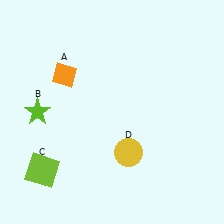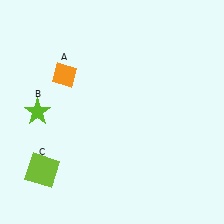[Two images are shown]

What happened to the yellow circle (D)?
The yellow circle (D) was removed in Image 2. It was in the bottom-right area of Image 1.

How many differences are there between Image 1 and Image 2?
There is 1 difference between the two images.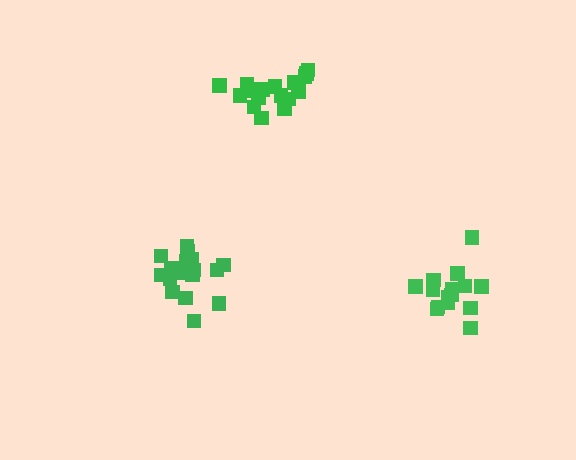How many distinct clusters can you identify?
There are 3 distinct clusters.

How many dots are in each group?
Group 1: 17 dots, Group 2: 15 dots, Group 3: 19 dots (51 total).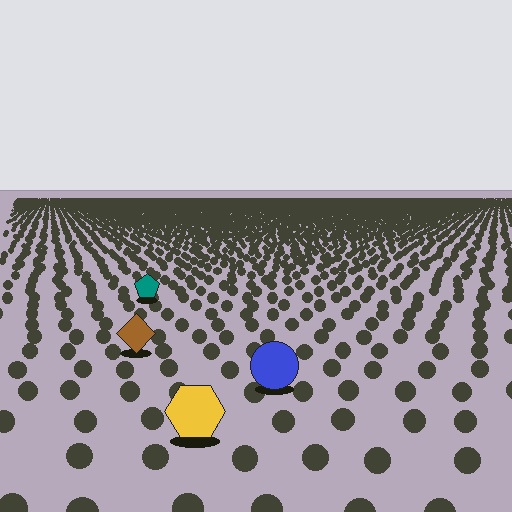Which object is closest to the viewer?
The yellow hexagon is closest. The texture marks near it are larger and more spread out.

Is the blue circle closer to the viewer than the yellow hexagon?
No. The yellow hexagon is closer — you can tell from the texture gradient: the ground texture is coarser near it.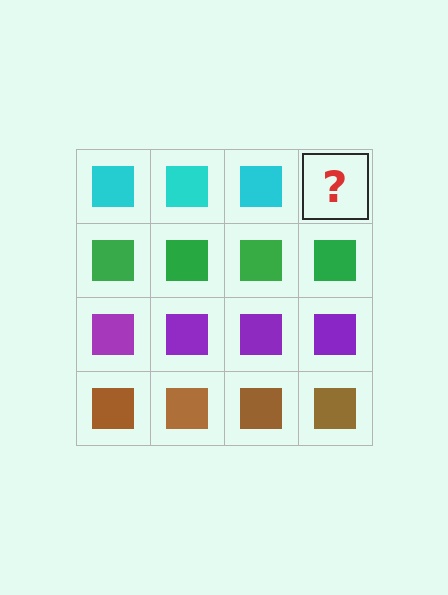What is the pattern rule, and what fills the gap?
The rule is that each row has a consistent color. The gap should be filled with a cyan square.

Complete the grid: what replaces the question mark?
The question mark should be replaced with a cyan square.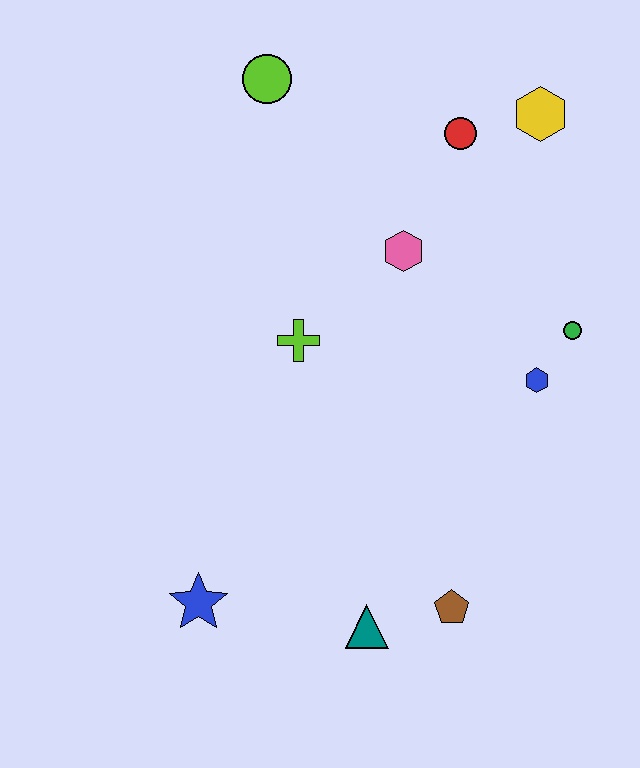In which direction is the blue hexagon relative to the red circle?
The blue hexagon is below the red circle.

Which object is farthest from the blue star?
The yellow hexagon is farthest from the blue star.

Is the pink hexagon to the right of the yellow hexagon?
No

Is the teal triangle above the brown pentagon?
No